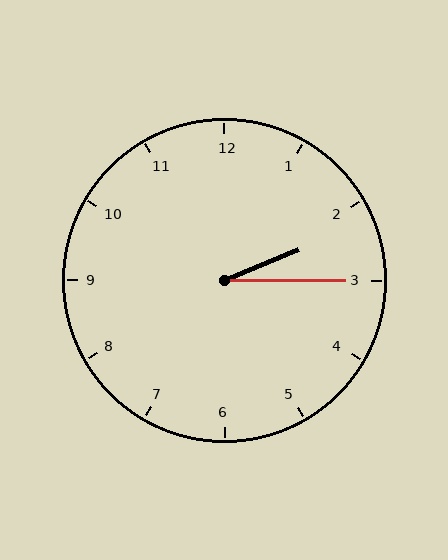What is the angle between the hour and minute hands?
Approximately 22 degrees.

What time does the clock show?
2:15.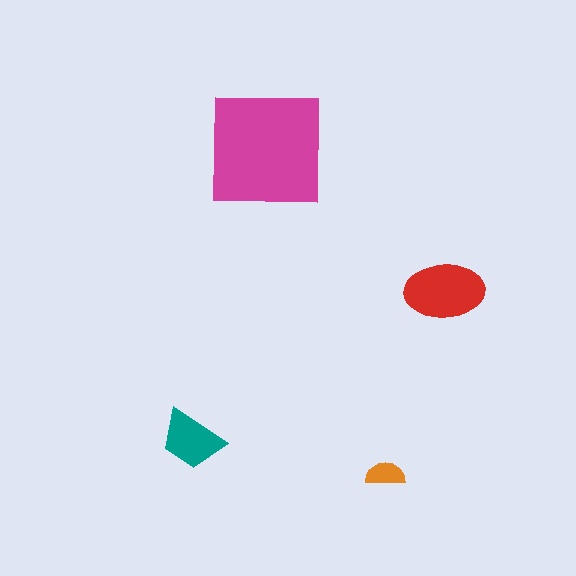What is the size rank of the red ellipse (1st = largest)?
2nd.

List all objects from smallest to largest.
The orange semicircle, the teal trapezoid, the red ellipse, the magenta square.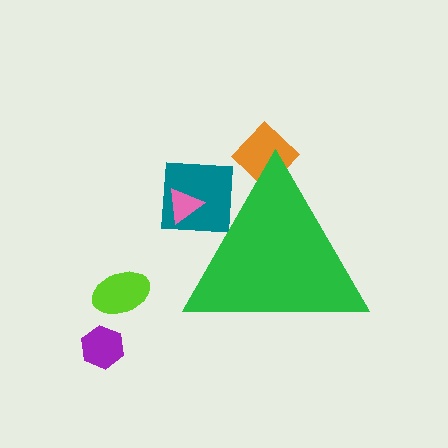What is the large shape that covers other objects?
A green triangle.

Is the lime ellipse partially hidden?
No, the lime ellipse is fully visible.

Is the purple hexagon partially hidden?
No, the purple hexagon is fully visible.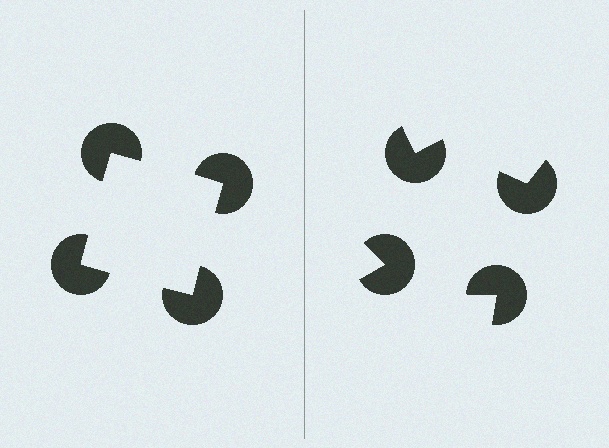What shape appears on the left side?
An illusory square.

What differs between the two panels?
The pac-man discs are positioned identically on both sides; only the wedge orientations differ. On the left they align to a square; on the right they are misaligned.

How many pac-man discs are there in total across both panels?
8 — 4 on each side.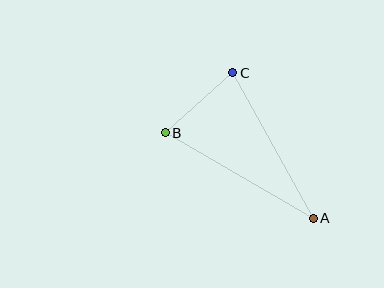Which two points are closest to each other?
Points B and C are closest to each other.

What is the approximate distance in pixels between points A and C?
The distance between A and C is approximately 166 pixels.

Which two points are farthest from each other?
Points A and B are farthest from each other.